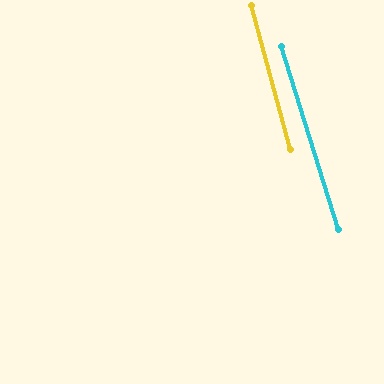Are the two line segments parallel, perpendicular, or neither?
Parallel — their directions differ by only 1.9°.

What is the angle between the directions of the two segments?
Approximately 2 degrees.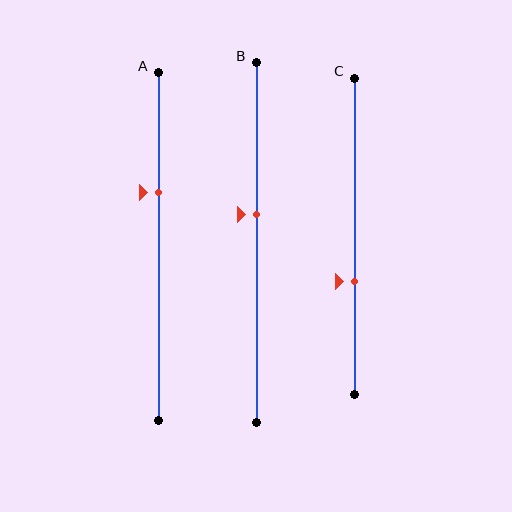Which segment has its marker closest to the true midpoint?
Segment B has its marker closest to the true midpoint.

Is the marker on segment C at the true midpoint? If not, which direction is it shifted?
No, the marker on segment C is shifted downward by about 14% of the segment length.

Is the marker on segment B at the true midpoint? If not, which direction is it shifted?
No, the marker on segment B is shifted upward by about 8% of the segment length.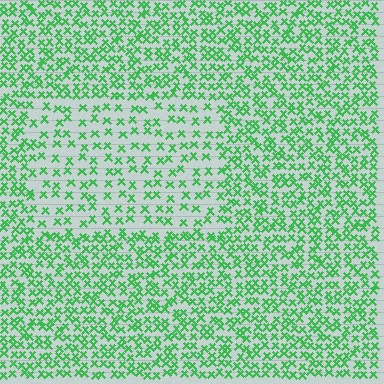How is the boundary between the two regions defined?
The boundary is defined by a change in element density (approximately 2.0x ratio). All elements are the same color, size, and shape.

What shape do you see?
I see a rectangle.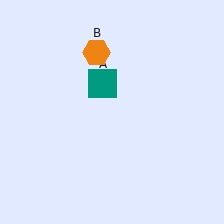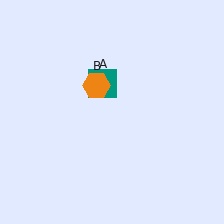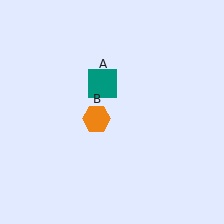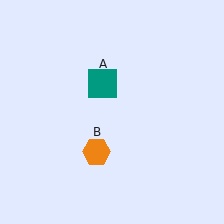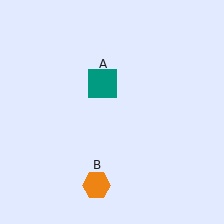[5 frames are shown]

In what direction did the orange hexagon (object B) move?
The orange hexagon (object B) moved down.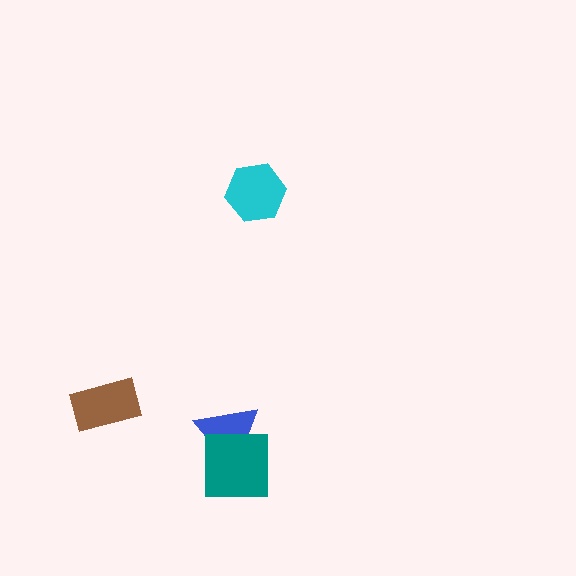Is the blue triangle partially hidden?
Yes, it is partially covered by another shape.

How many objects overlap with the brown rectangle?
0 objects overlap with the brown rectangle.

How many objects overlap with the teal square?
1 object overlaps with the teal square.